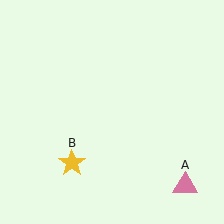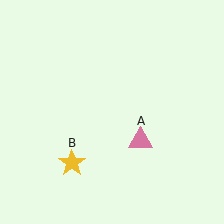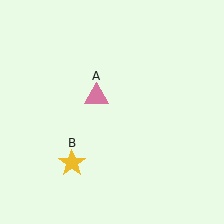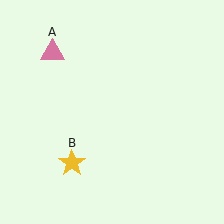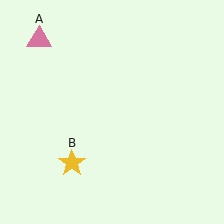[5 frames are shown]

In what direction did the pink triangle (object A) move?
The pink triangle (object A) moved up and to the left.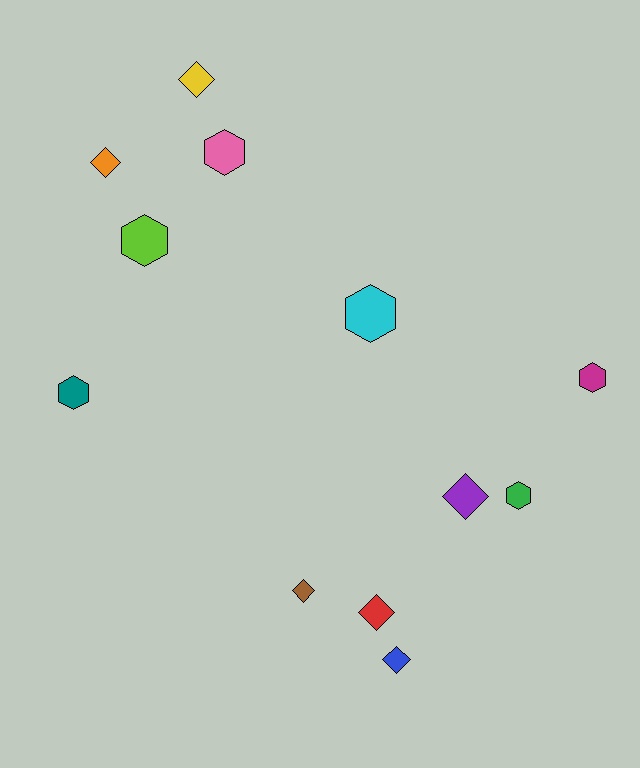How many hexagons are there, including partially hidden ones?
There are 6 hexagons.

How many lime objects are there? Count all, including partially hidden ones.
There is 1 lime object.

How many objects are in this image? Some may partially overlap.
There are 12 objects.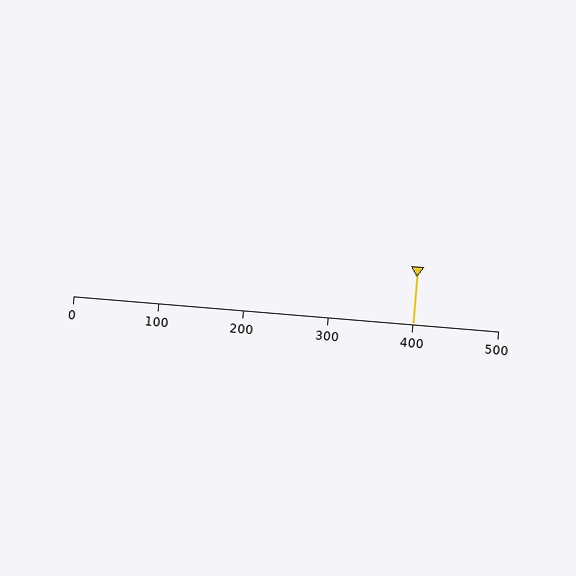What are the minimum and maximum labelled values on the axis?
The axis runs from 0 to 500.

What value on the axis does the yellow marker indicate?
The marker indicates approximately 400.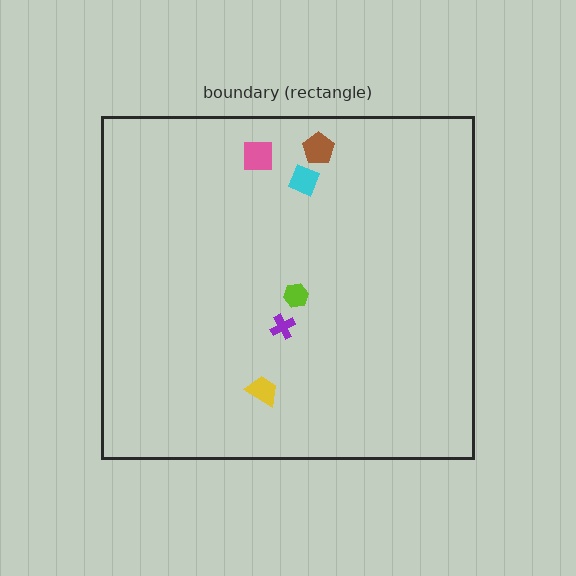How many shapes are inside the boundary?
6 inside, 0 outside.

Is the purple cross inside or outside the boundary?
Inside.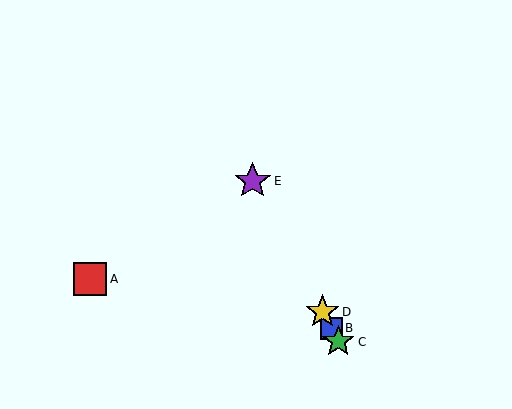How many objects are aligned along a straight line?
4 objects (B, C, D, E) are aligned along a straight line.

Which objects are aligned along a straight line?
Objects B, C, D, E are aligned along a straight line.